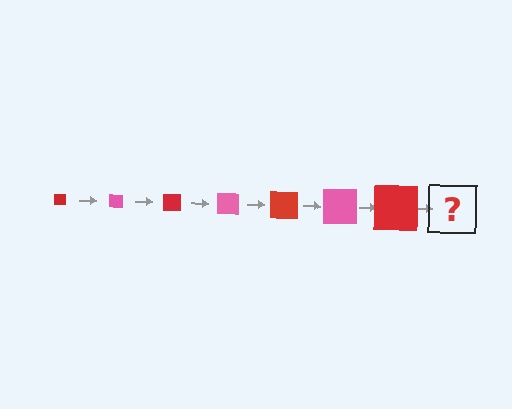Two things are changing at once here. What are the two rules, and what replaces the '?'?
The two rules are that the square grows larger each step and the color cycles through red and pink. The '?' should be a pink square, larger than the previous one.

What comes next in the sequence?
The next element should be a pink square, larger than the previous one.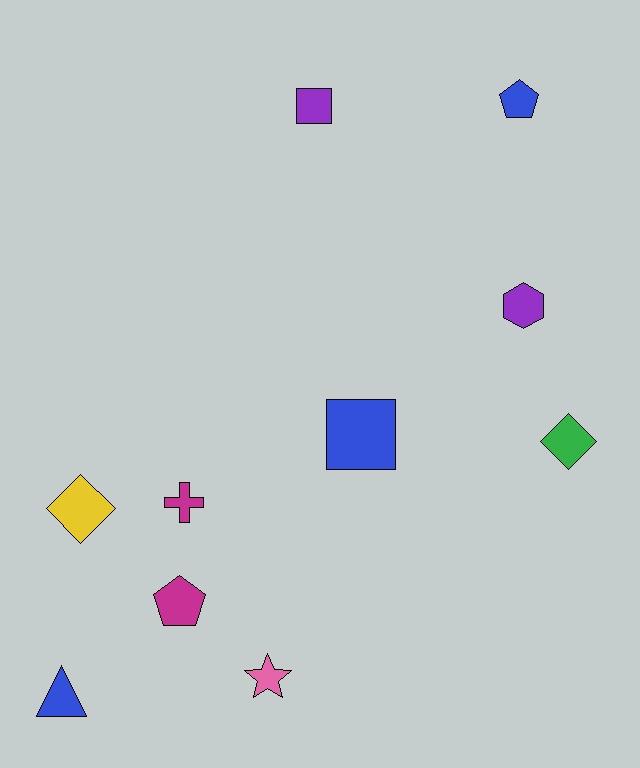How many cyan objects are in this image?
There are no cyan objects.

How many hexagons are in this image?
There is 1 hexagon.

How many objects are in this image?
There are 10 objects.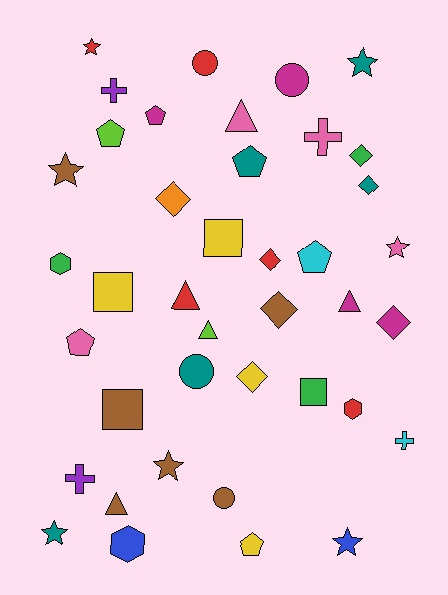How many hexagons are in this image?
There are 3 hexagons.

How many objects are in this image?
There are 40 objects.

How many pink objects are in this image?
There are 4 pink objects.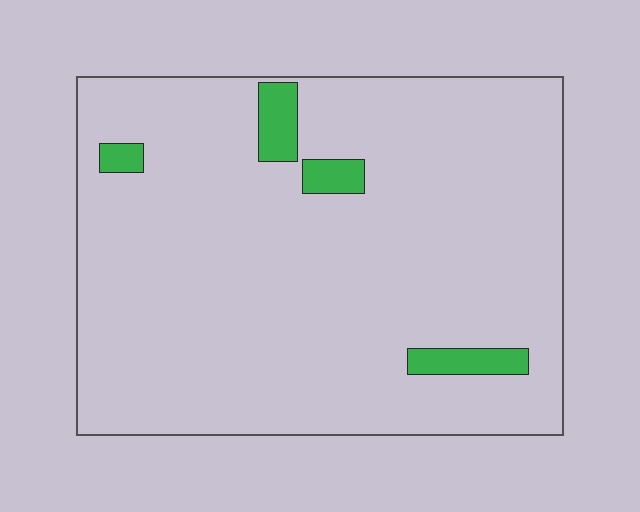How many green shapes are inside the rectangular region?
4.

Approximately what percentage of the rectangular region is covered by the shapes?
Approximately 5%.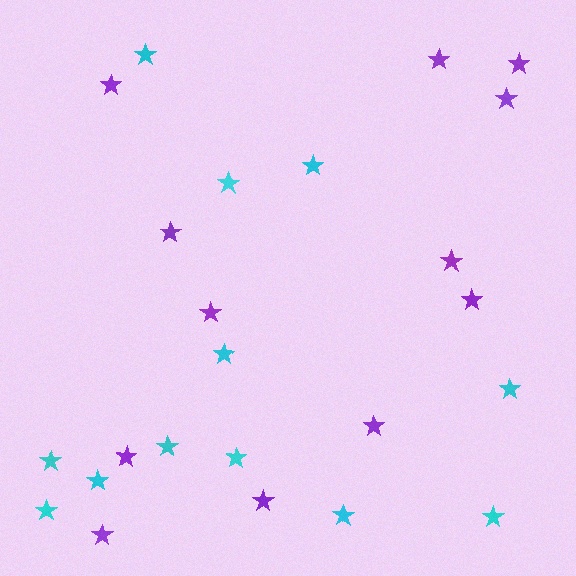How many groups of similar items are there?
There are 2 groups: one group of purple stars (12) and one group of cyan stars (12).